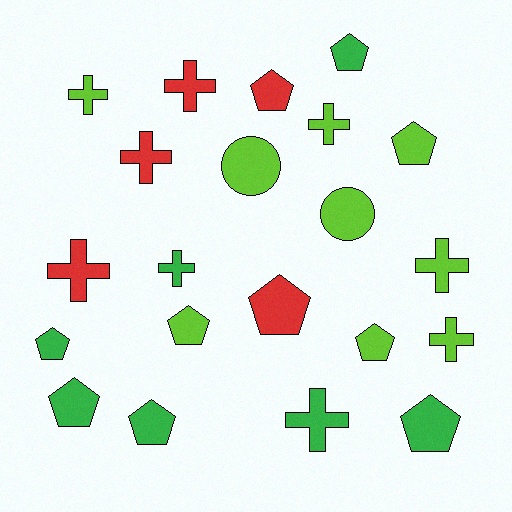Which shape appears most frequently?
Pentagon, with 10 objects.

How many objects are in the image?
There are 21 objects.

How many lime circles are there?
There are 2 lime circles.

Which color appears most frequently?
Lime, with 9 objects.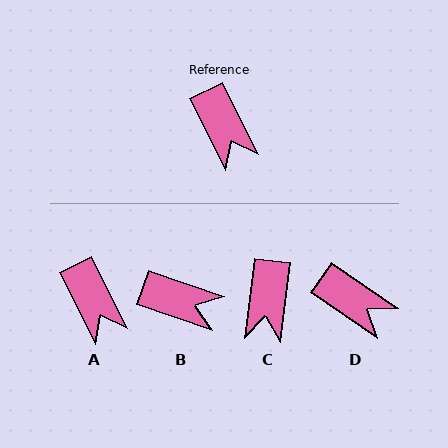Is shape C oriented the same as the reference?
No, it is off by about 33 degrees.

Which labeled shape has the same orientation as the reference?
A.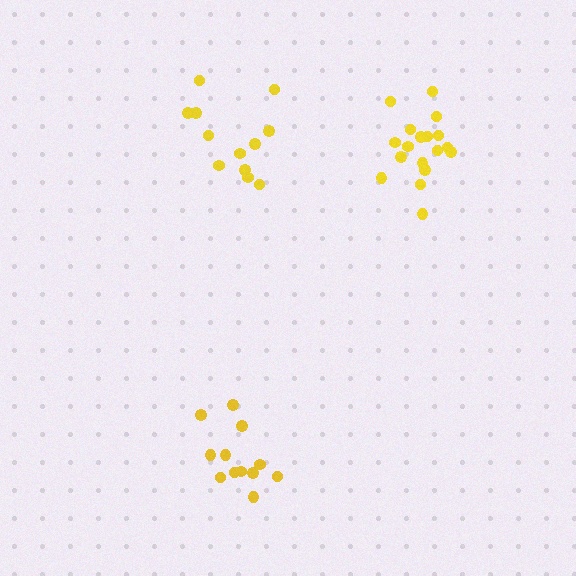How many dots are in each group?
Group 1: 12 dots, Group 2: 12 dots, Group 3: 18 dots (42 total).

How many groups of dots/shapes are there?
There are 3 groups.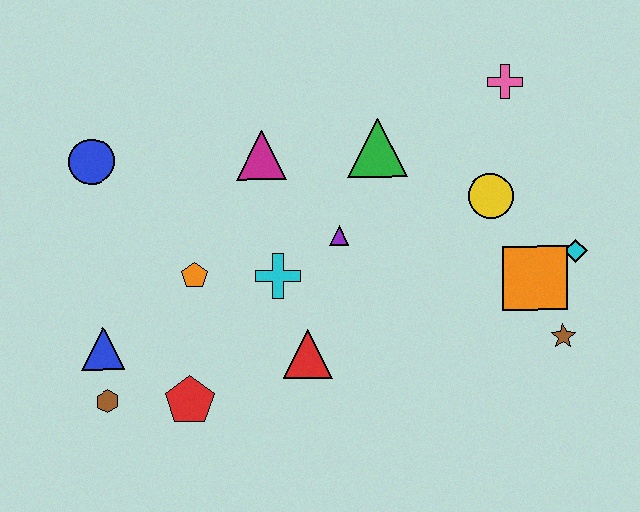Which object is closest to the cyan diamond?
The orange square is closest to the cyan diamond.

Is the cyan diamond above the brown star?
Yes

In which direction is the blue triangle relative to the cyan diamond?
The blue triangle is to the left of the cyan diamond.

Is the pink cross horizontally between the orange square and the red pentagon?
Yes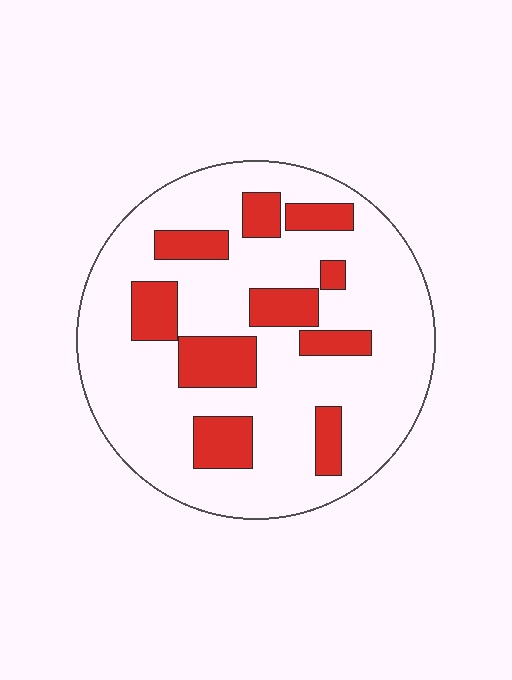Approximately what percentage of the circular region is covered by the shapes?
Approximately 25%.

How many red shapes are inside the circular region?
10.